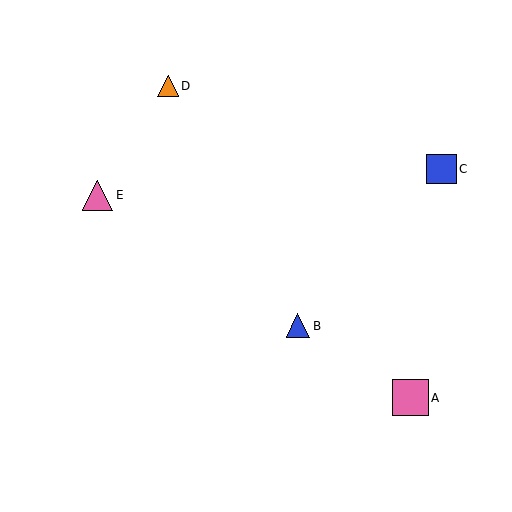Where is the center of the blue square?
The center of the blue square is at (442, 169).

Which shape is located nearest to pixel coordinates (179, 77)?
The orange triangle (labeled D) at (168, 86) is nearest to that location.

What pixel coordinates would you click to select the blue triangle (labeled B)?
Click at (298, 326) to select the blue triangle B.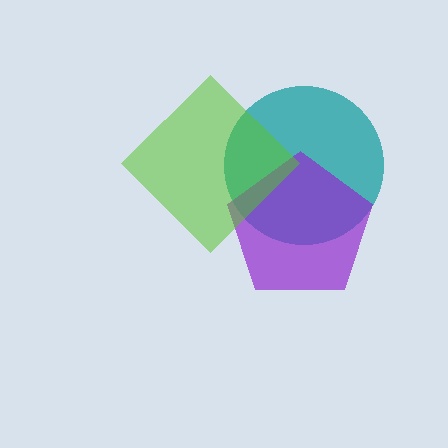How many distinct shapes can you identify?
There are 3 distinct shapes: a teal circle, a purple pentagon, a lime diamond.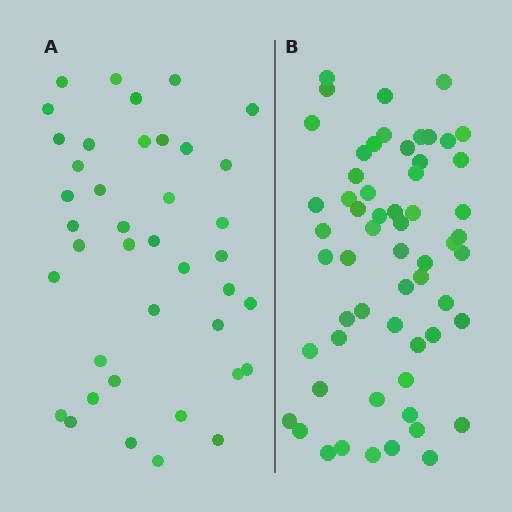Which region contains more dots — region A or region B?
Region B (the right region) has more dots.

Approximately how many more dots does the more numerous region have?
Region B has approximately 20 more dots than region A.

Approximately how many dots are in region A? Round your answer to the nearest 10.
About 40 dots.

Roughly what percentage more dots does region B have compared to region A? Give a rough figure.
About 50% more.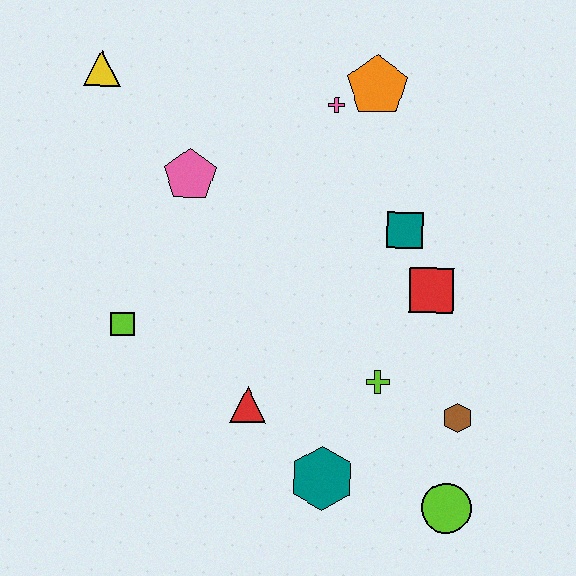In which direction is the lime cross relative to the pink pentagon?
The lime cross is below the pink pentagon.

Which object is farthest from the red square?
The yellow triangle is farthest from the red square.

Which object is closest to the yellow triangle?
The pink pentagon is closest to the yellow triangle.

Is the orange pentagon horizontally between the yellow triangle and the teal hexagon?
No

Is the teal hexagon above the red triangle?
No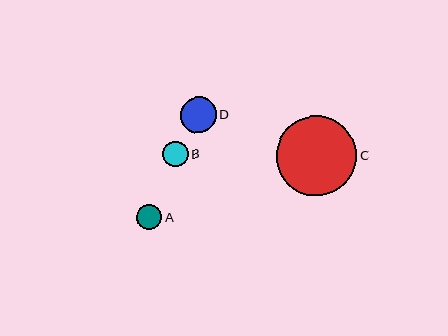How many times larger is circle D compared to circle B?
Circle D is approximately 1.4 times the size of circle B.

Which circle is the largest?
Circle C is the largest with a size of approximately 80 pixels.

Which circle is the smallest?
Circle A is the smallest with a size of approximately 25 pixels.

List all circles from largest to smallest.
From largest to smallest: C, D, B, A.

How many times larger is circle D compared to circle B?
Circle D is approximately 1.4 times the size of circle B.